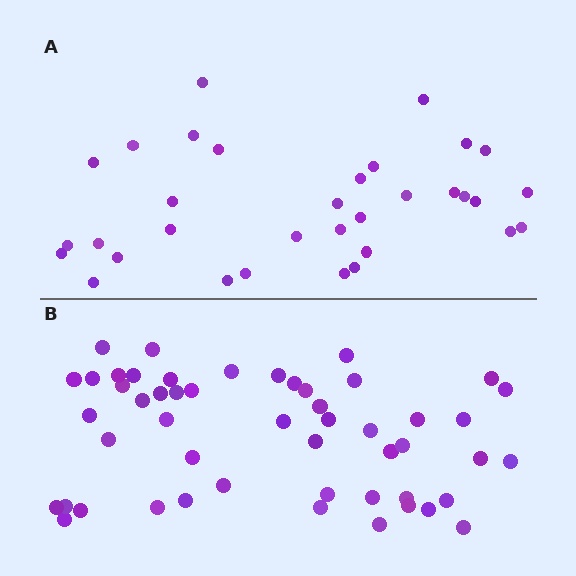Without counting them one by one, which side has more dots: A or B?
Region B (the bottom region) has more dots.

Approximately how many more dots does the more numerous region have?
Region B has approximately 20 more dots than region A.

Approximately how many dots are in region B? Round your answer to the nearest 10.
About 50 dots. (The exact count is 51, which rounds to 50.)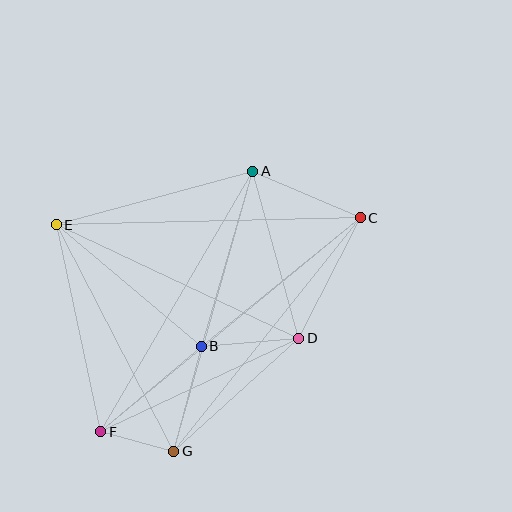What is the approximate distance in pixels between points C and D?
The distance between C and D is approximately 135 pixels.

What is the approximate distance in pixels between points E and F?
The distance between E and F is approximately 212 pixels.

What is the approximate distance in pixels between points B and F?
The distance between B and F is approximately 132 pixels.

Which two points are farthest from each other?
Points C and F are farthest from each other.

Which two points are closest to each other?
Points F and G are closest to each other.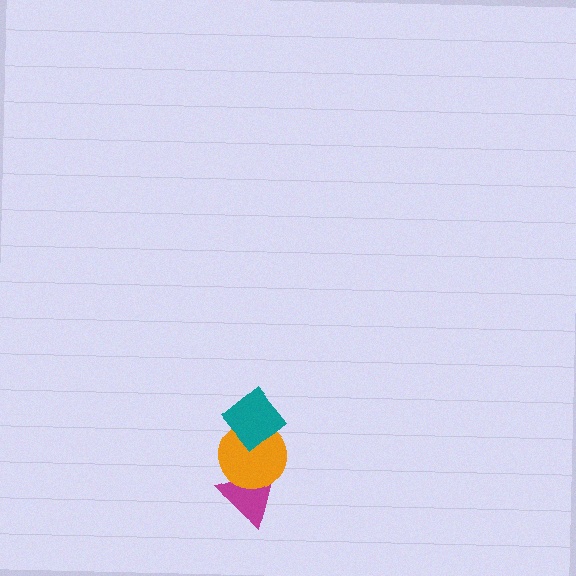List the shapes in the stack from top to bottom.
From top to bottom: the teal diamond, the orange circle, the magenta triangle.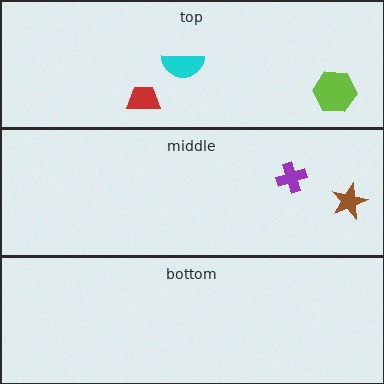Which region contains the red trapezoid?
The top region.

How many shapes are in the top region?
3.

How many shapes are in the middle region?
2.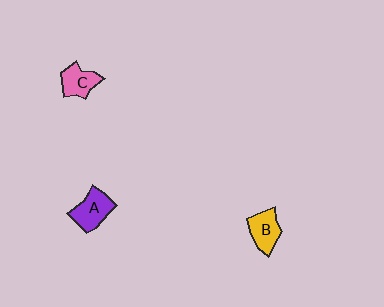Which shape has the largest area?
Shape A (purple).